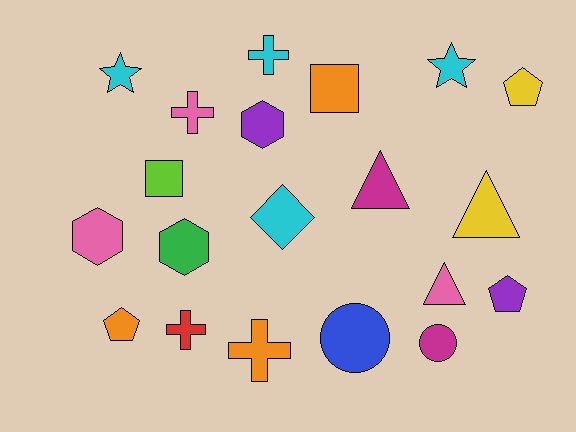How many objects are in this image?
There are 20 objects.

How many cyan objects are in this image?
There are 4 cyan objects.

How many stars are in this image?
There are 2 stars.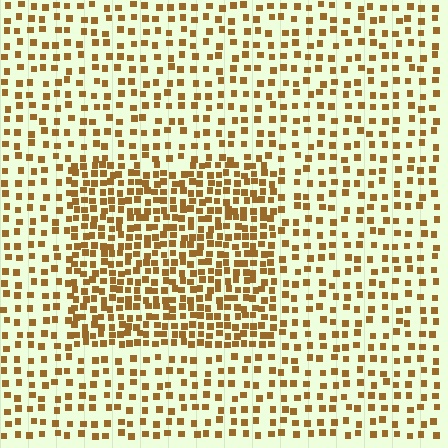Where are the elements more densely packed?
The elements are more densely packed inside the rectangle boundary.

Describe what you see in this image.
The image contains small brown elements arranged at two different densities. A rectangle-shaped region is visible where the elements are more densely packed than the surrounding area.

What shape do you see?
I see a rectangle.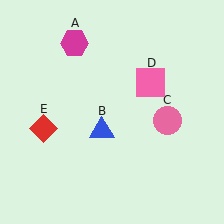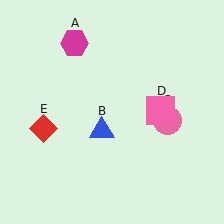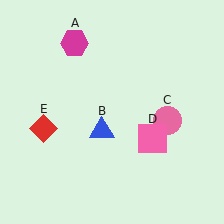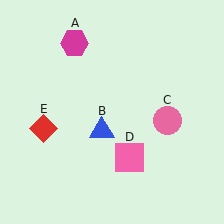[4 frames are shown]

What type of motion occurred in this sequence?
The pink square (object D) rotated clockwise around the center of the scene.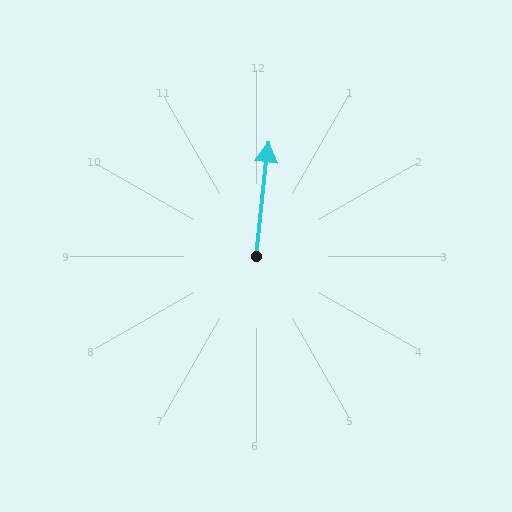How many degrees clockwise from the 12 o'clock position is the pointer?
Approximately 6 degrees.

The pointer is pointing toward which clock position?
Roughly 12 o'clock.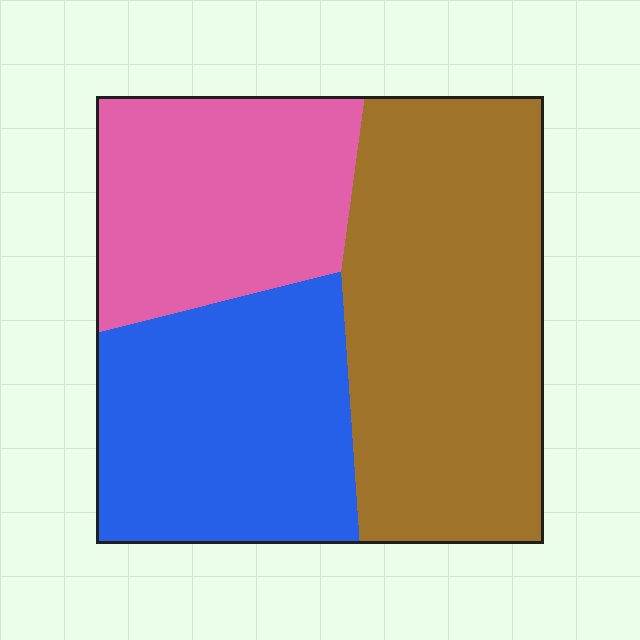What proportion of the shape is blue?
Blue covers about 30% of the shape.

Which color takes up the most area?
Brown, at roughly 45%.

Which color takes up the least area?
Pink, at roughly 25%.